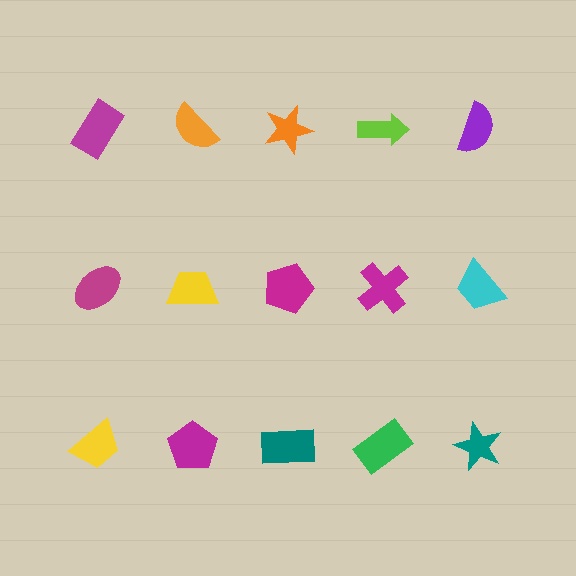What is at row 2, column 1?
A magenta ellipse.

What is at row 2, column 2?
A yellow trapezoid.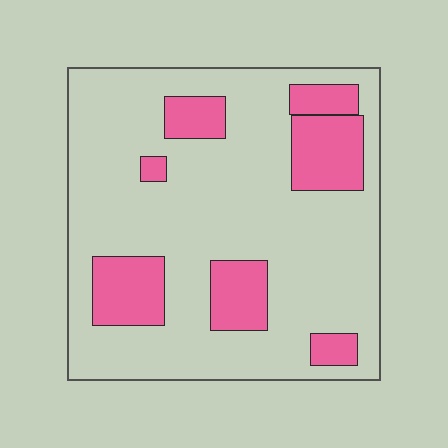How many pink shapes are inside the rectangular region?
7.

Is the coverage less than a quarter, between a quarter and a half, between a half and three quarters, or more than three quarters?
Less than a quarter.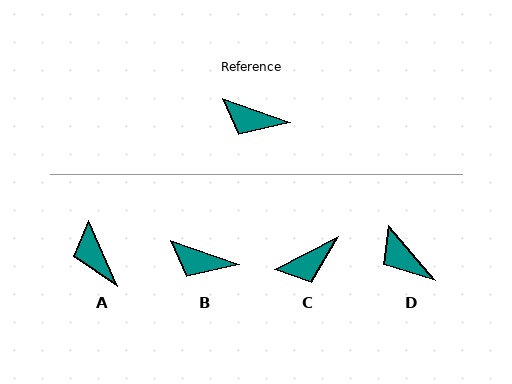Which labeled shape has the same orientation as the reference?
B.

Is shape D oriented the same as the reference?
No, it is off by about 30 degrees.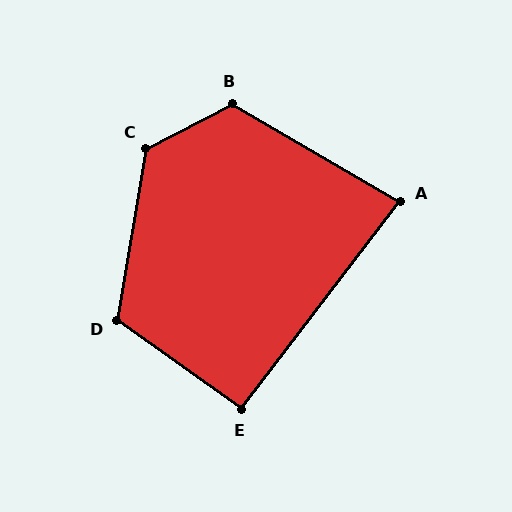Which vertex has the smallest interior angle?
A, at approximately 83 degrees.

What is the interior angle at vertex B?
Approximately 122 degrees (obtuse).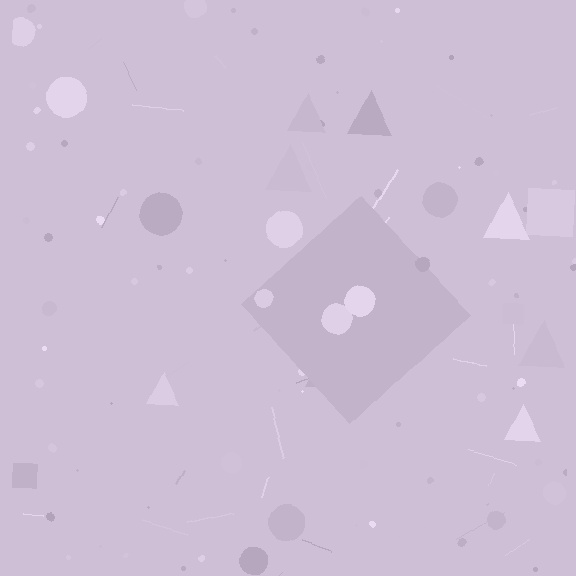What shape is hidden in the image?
A diamond is hidden in the image.